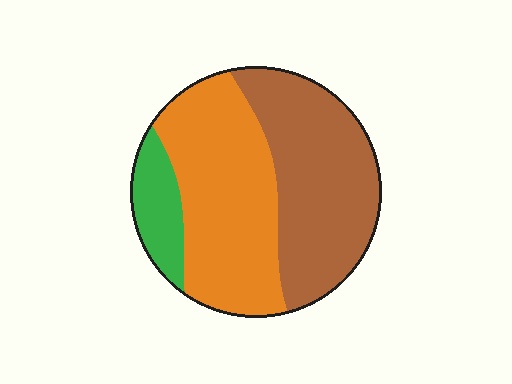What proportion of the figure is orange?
Orange takes up between a third and a half of the figure.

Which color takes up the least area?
Green, at roughly 10%.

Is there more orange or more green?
Orange.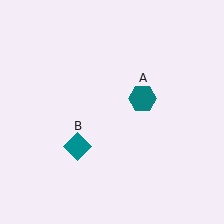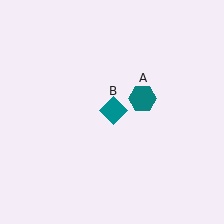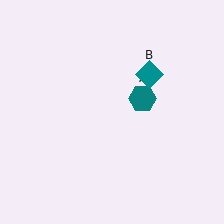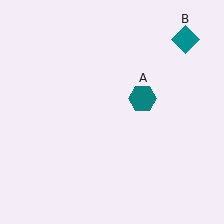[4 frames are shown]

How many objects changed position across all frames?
1 object changed position: teal diamond (object B).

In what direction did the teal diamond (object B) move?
The teal diamond (object B) moved up and to the right.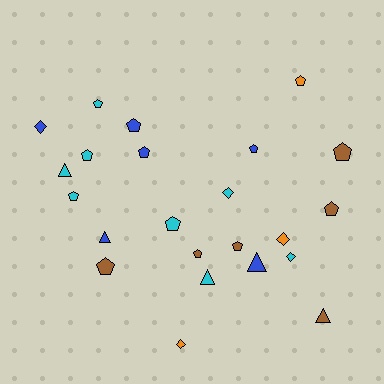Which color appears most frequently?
Cyan, with 8 objects.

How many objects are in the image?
There are 23 objects.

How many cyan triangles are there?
There are 2 cyan triangles.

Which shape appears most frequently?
Pentagon, with 13 objects.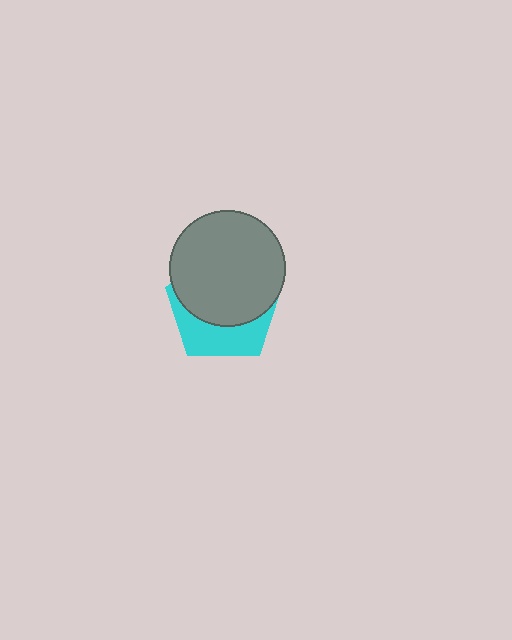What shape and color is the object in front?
The object in front is a gray circle.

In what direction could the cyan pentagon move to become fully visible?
The cyan pentagon could move down. That would shift it out from behind the gray circle entirely.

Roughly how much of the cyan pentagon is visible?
A small part of it is visible (roughly 37%).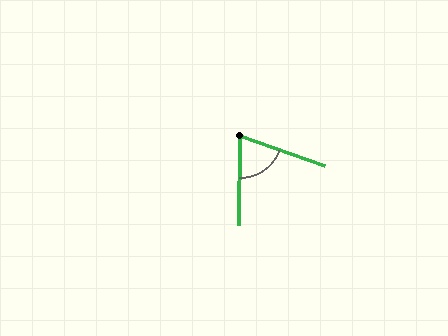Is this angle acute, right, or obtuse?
It is acute.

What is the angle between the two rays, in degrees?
Approximately 71 degrees.